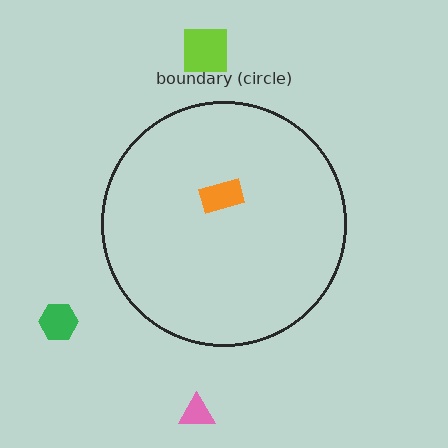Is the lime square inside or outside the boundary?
Outside.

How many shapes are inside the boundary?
1 inside, 3 outside.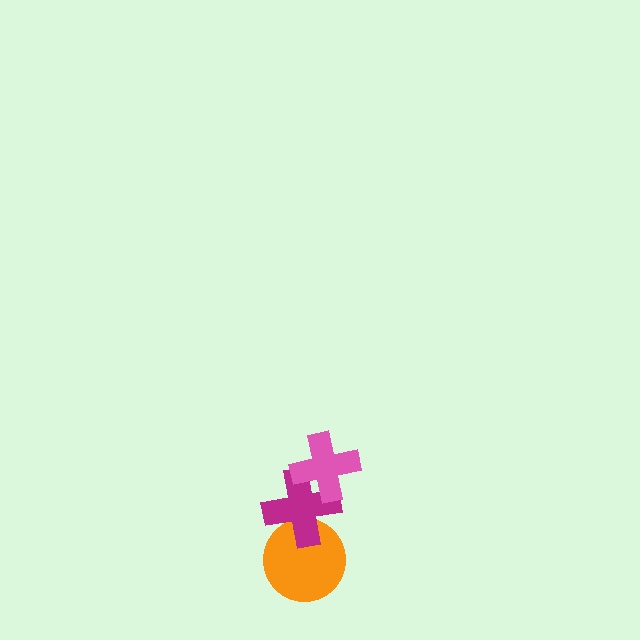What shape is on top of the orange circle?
The magenta cross is on top of the orange circle.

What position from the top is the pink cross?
The pink cross is 1st from the top.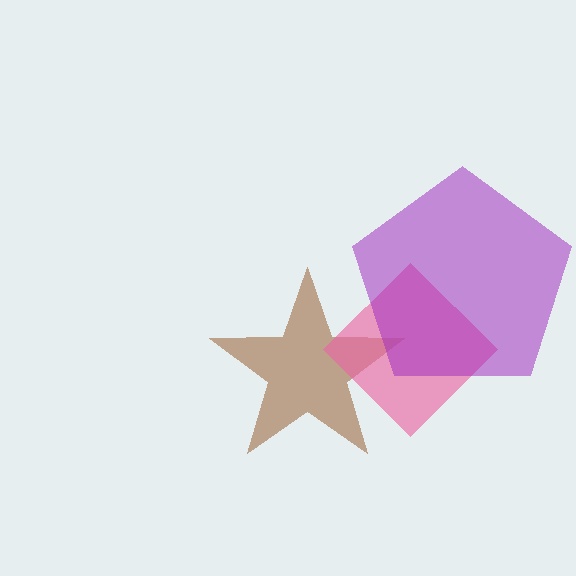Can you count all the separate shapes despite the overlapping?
Yes, there are 3 separate shapes.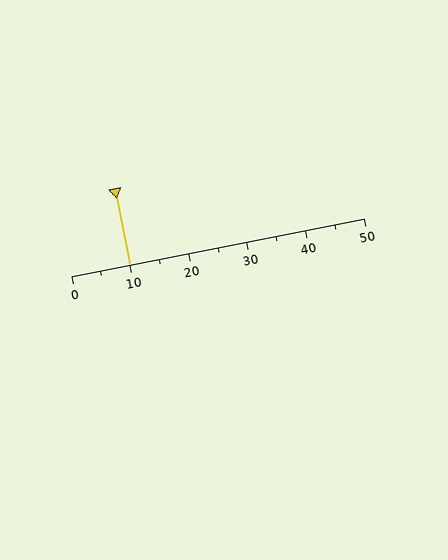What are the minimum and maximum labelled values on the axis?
The axis runs from 0 to 50.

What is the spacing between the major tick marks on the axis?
The major ticks are spaced 10 apart.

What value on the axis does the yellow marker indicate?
The marker indicates approximately 10.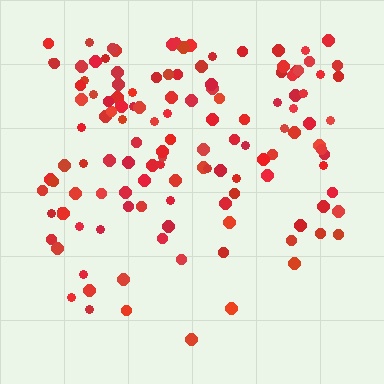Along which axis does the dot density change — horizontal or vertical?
Vertical.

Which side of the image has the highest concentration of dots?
The top.